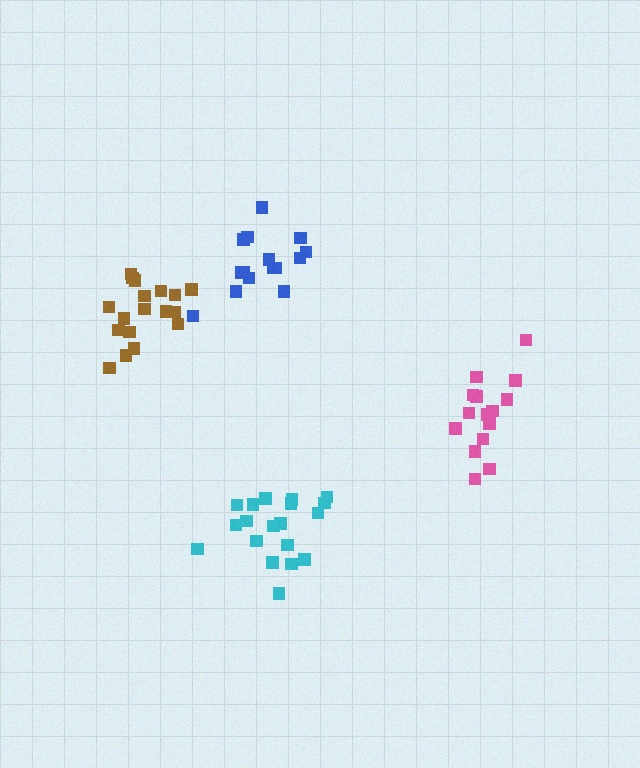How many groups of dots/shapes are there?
There are 4 groups.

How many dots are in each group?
Group 1: 15 dots, Group 2: 15 dots, Group 3: 19 dots, Group 4: 18 dots (67 total).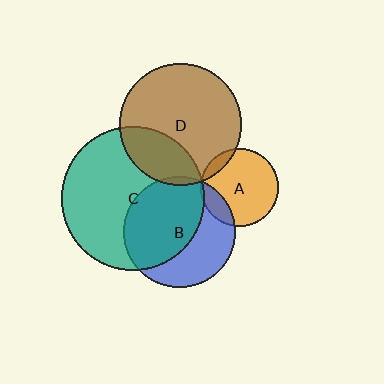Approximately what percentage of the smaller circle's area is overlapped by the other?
Approximately 10%.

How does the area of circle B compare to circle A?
Approximately 2.0 times.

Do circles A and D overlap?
Yes.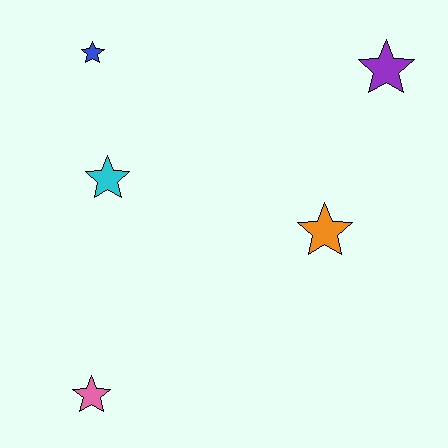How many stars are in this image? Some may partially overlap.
There are 5 stars.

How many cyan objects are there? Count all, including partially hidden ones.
There is 1 cyan object.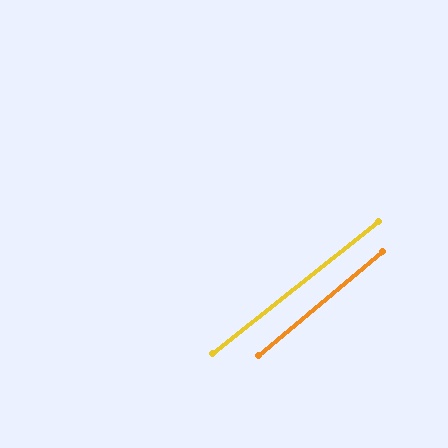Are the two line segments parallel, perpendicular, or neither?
Parallel — their directions differ by only 1.4°.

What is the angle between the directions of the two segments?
Approximately 1 degree.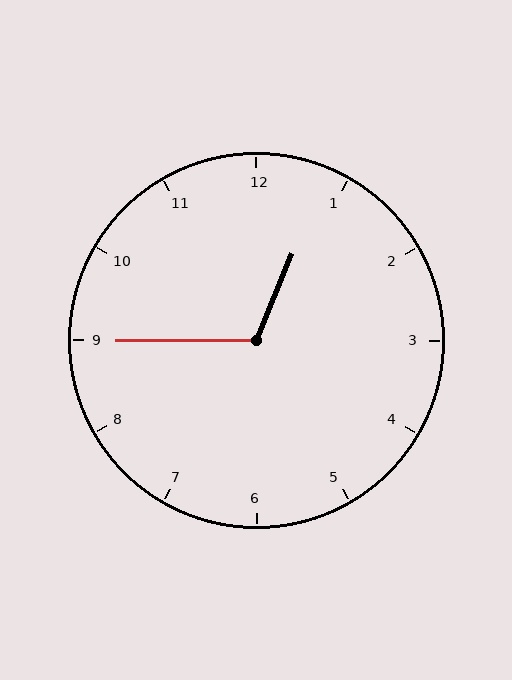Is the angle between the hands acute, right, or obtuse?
It is obtuse.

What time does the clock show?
12:45.